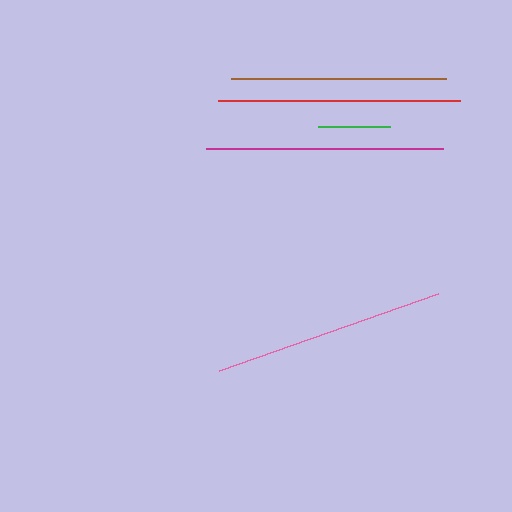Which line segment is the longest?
The red line is the longest at approximately 242 pixels.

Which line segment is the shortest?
The green line is the shortest at approximately 73 pixels.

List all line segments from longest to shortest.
From longest to shortest: red, magenta, pink, brown, green.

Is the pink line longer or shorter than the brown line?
The pink line is longer than the brown line.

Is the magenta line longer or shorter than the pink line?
The magenta line is longer than the pink line.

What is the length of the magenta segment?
The magenta segment is approximately 237 pixels long.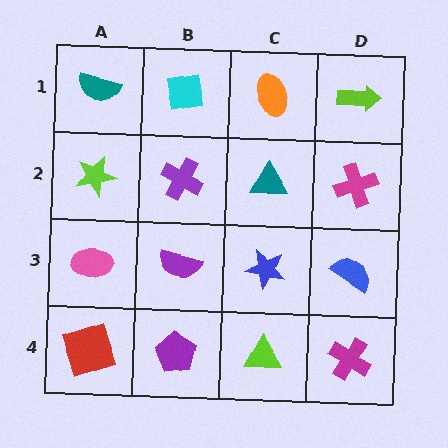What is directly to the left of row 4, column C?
A purple pentagon.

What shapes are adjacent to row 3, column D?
A magenta cross (row 2, column D), a magenta cross (row 4, column D), a blue star (row 3, column C).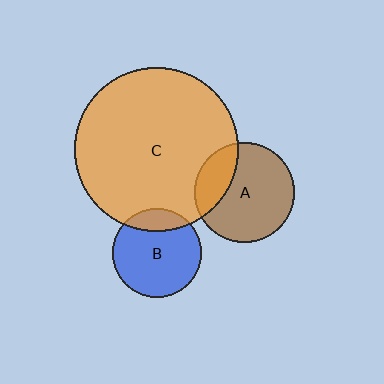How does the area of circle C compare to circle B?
Approximately 3.4 times.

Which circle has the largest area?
Circle C (orange).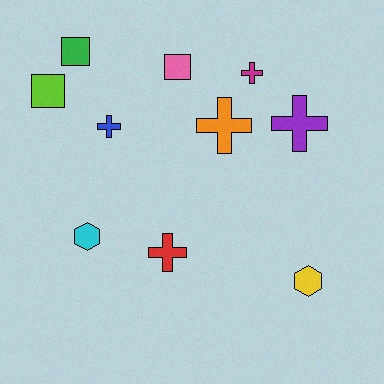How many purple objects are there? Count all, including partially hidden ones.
There is 1 purple object.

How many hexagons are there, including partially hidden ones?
There are 2 hexagons.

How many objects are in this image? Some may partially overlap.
There are 10 objects.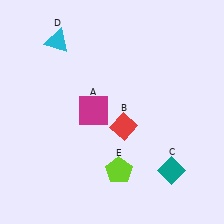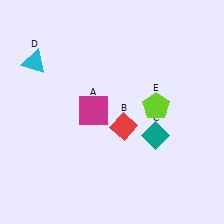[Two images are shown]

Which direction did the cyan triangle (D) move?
The cyan triangle (D) moved left.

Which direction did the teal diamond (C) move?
The teal diamond (C) moved up.